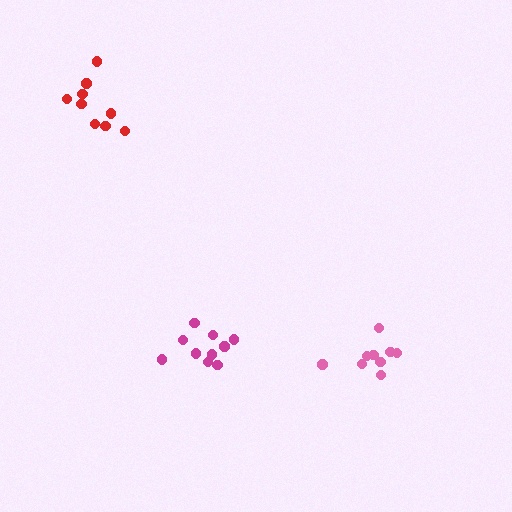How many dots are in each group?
Group 1: 9 dots, Group 2: 9 dots, Group 3: 10 dots (28 total).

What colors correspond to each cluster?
The clusters are colored: pink, red, magenta.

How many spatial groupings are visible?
There are 3 spatial groupings.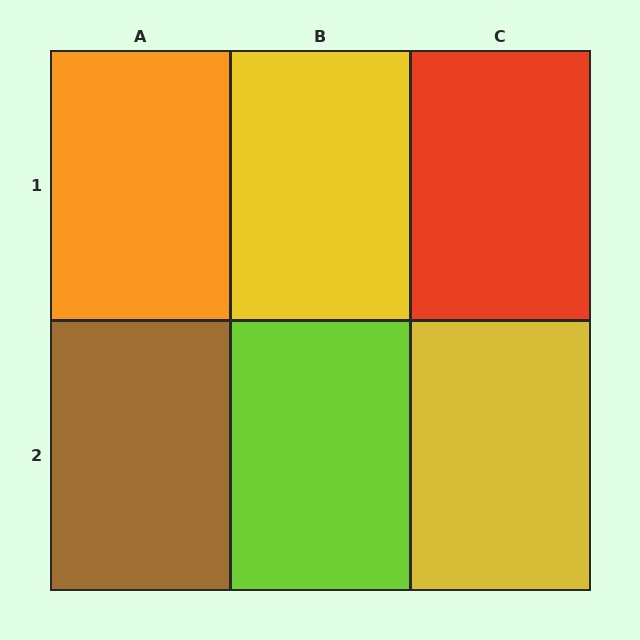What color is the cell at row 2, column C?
Yellow.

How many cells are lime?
1 cell is lime.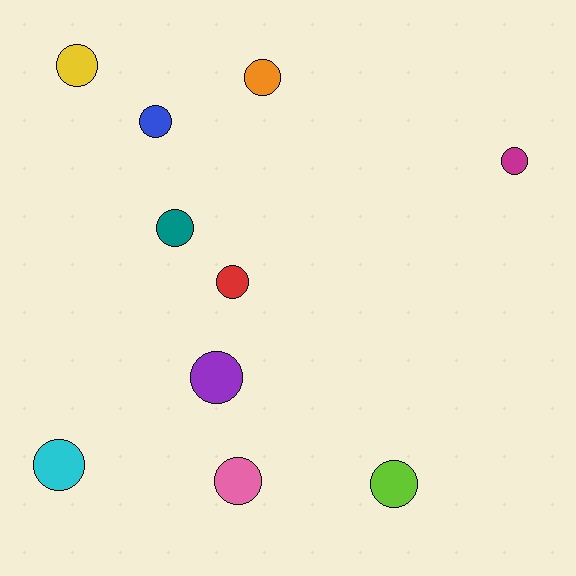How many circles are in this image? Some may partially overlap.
There are 10 circles.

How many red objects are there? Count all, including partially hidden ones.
There is 1 red object.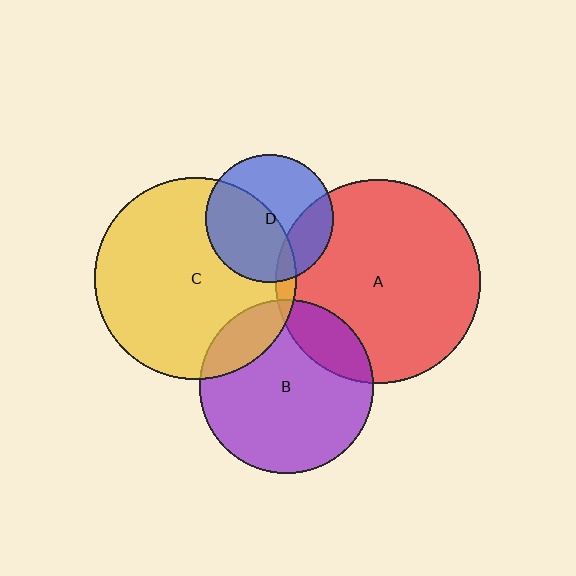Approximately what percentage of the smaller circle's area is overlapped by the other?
Approximately 50%.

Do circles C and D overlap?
Yes.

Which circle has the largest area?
Circle A (red).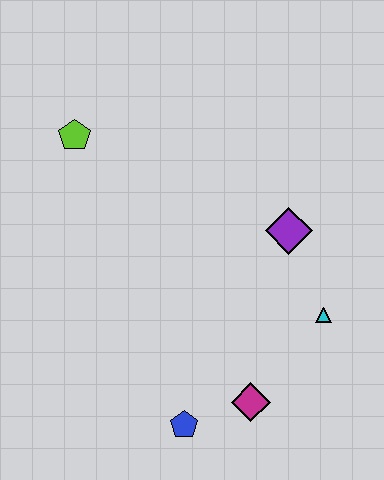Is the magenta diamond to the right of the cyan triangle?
No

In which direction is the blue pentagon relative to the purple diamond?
The blue pentagon is below the purple diamond.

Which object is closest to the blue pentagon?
The magenta diamond is closest to the blue pentagon.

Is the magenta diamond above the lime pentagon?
No